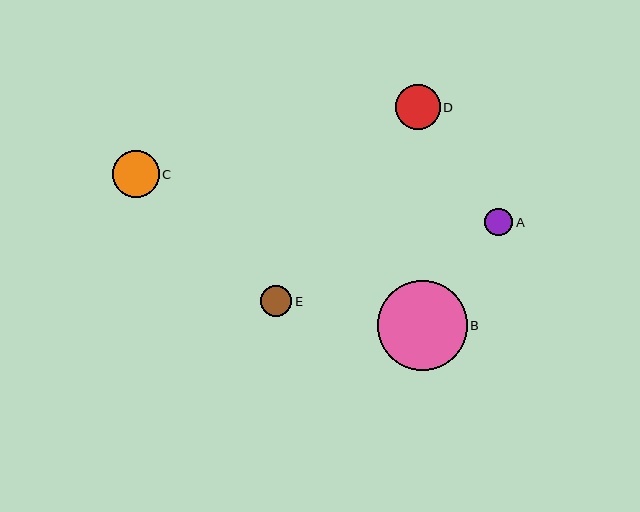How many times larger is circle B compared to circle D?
Circle B is approximately 2.0 times the size of circle D.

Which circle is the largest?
Circle B is the largest with a size of approximately 90 pixels.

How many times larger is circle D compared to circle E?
Circle D is approximately 1.4 times the size of circle E.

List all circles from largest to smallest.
From largest to smallest: B, C, D, E, A.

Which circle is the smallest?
Circle A is the smallest with a size of approximately 28 pixels.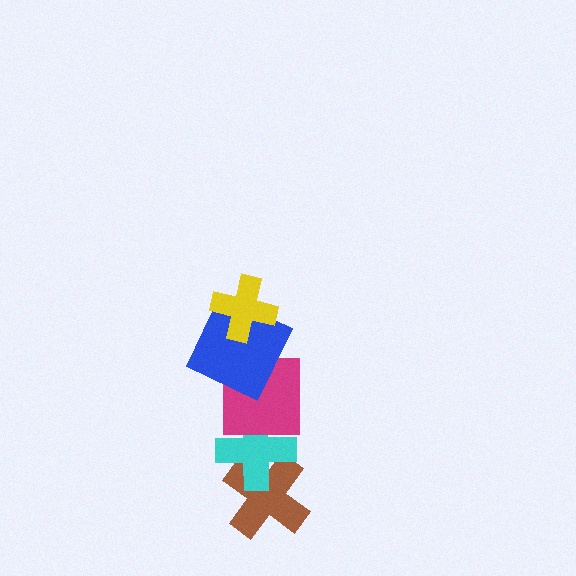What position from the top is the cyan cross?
The cyan cross is 4th from the top.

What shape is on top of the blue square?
The yellow cross is on top of the blue square.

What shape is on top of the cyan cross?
The magenta square is on top of the cyan cross.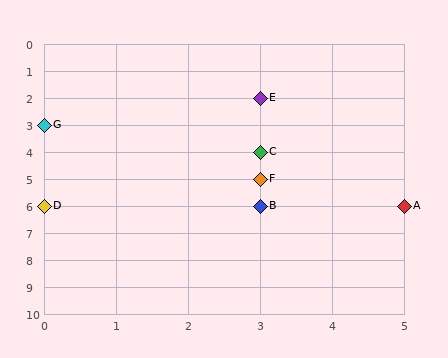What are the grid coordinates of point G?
Point G is at grid coordinates (0, 3).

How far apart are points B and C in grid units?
Points B and C are 2 rows apart.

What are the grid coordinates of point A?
Point A is at grid coordinates (5, 6).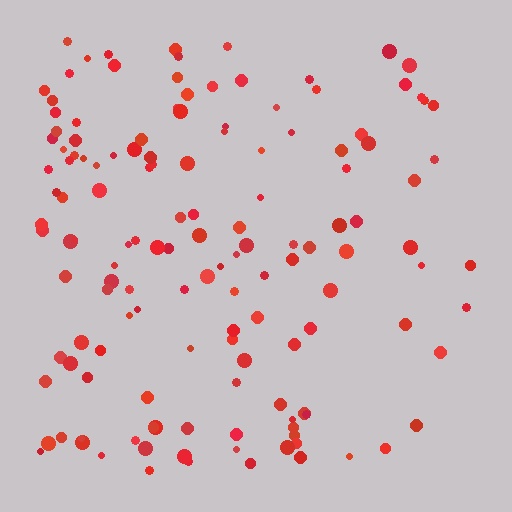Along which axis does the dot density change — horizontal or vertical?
Horizontal.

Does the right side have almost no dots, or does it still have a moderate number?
Still a moderate number, just noticeably fewer than the left.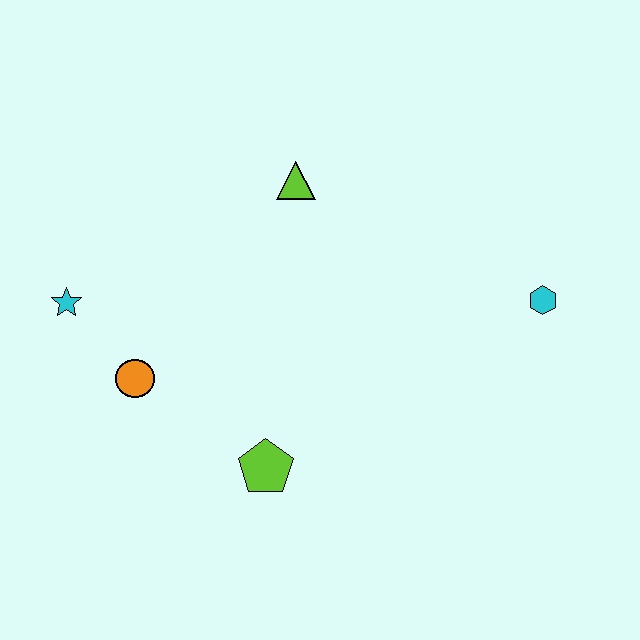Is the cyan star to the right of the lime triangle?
No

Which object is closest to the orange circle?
The cyan star is closest to the orange circle.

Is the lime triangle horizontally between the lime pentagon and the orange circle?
No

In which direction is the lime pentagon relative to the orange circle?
The lime pentagon is to the right of the orange circle.